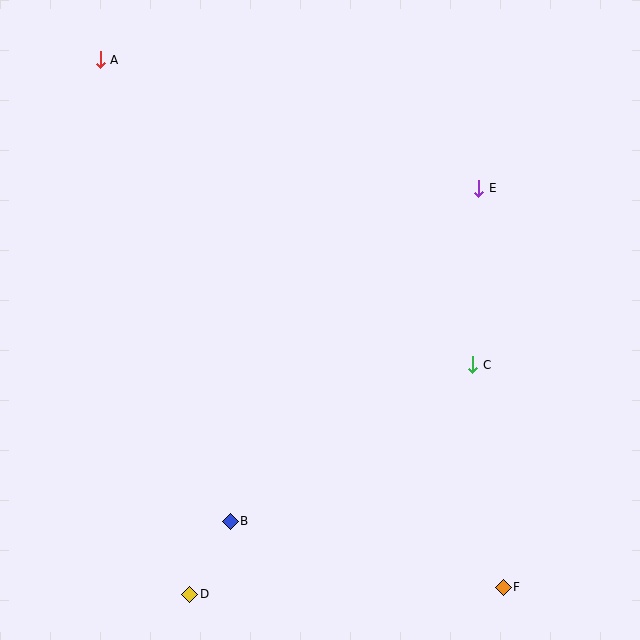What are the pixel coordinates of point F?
Point F is at (503, 587).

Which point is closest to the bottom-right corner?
Point F is closest to the bottom-right corner.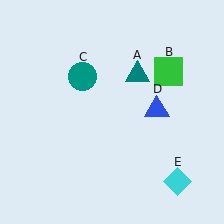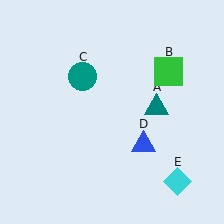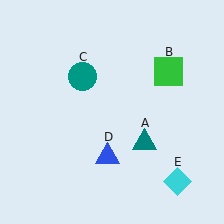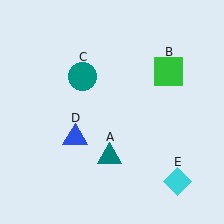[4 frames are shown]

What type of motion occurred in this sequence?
The teal triangle (object A), blue triangle (object D) rotated clockwise around the center of the scene.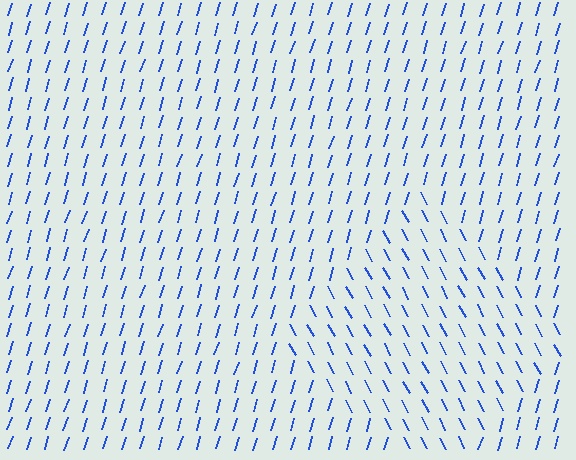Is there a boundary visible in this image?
Yes, there is a texture boundary formed by a change in line orientation.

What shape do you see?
I see a diamond.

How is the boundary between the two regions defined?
The boundary is defined purely by a change in line orientation (approximately 45 degrees difference). All lines are the same color and thickness.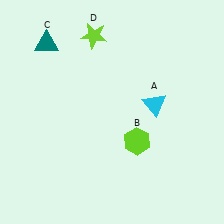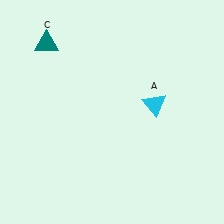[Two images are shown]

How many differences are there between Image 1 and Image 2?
There are 2 differences between the two images.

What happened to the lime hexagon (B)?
The lime hexagon (B) was removed in Image 2. It was in the bottom-right area of Image 1.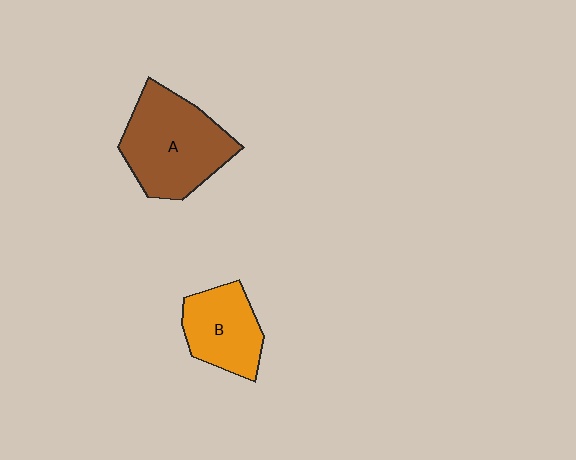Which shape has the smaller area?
Shape B (orange).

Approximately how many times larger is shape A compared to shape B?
Approximately 1.5 times.